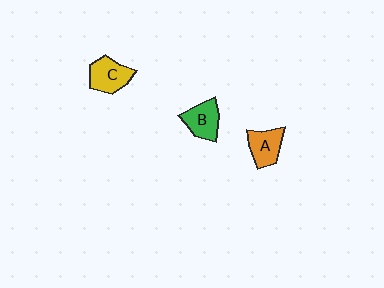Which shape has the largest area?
Shape C (yellow).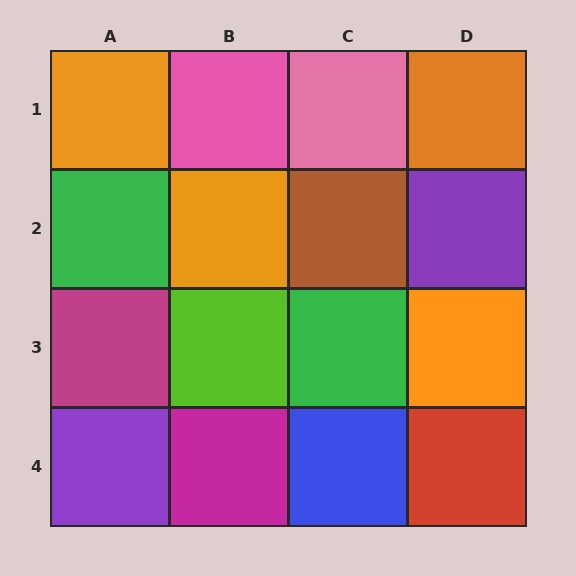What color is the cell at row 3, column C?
Green.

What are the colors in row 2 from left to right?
Green, orange, brown, purple.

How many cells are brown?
1 cell is brown.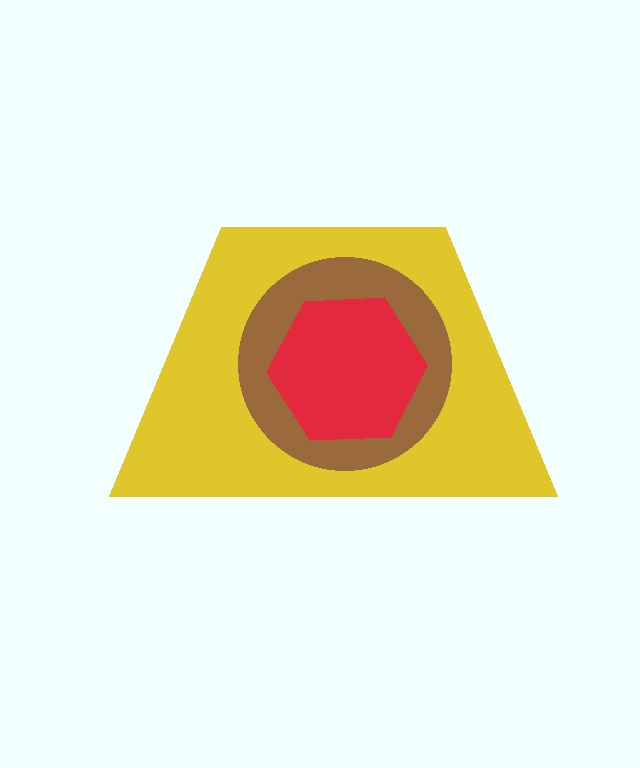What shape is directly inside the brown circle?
The red hexagon.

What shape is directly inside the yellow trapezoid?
The brown circle.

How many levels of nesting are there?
3.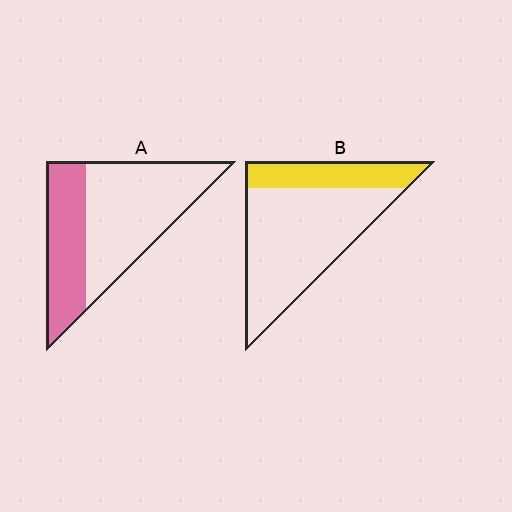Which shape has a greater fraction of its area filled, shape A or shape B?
Shape A.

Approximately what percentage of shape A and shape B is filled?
A is approximately 40% and B is approximately 25%.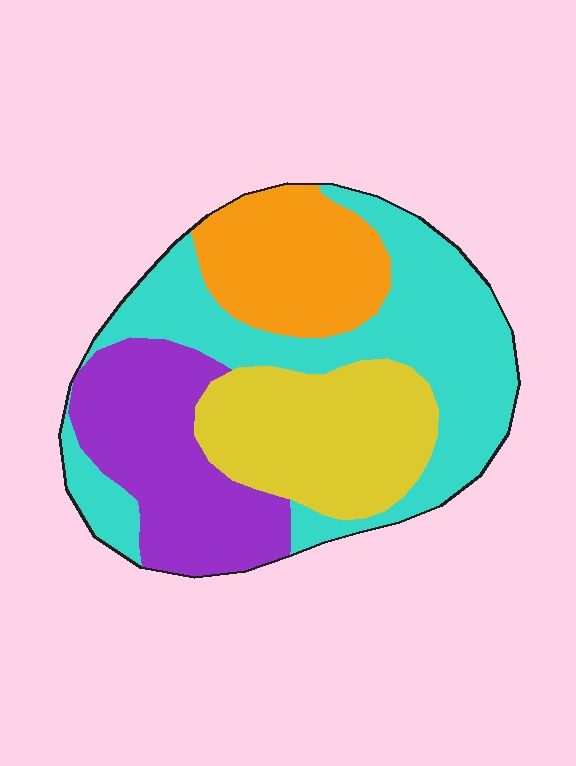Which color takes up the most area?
Cyan, at roughly 35%.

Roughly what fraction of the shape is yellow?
Yellow takes up between a sixth and a third of the shape.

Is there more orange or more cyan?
Cyan.